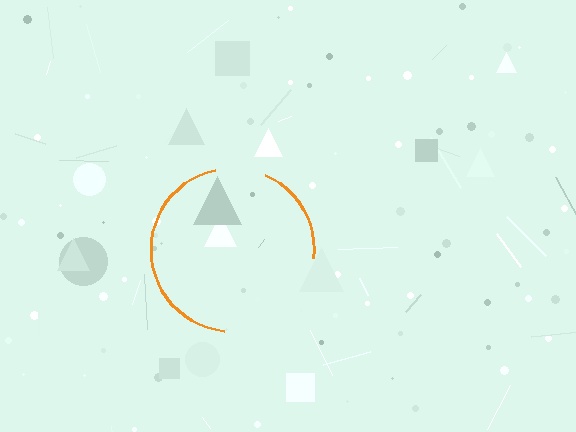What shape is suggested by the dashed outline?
The dashed outline suggests a circle.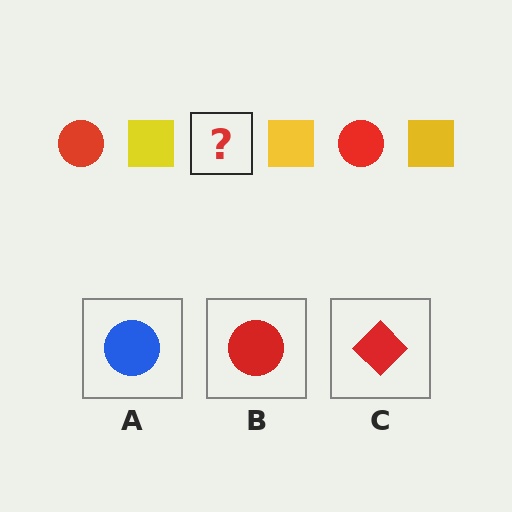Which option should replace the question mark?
Option B.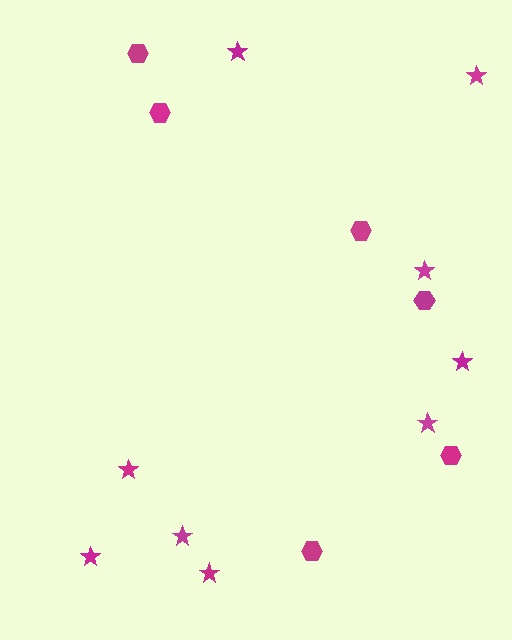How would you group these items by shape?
There are 2 groups: one group of hexagons (6) and one group of stars (9).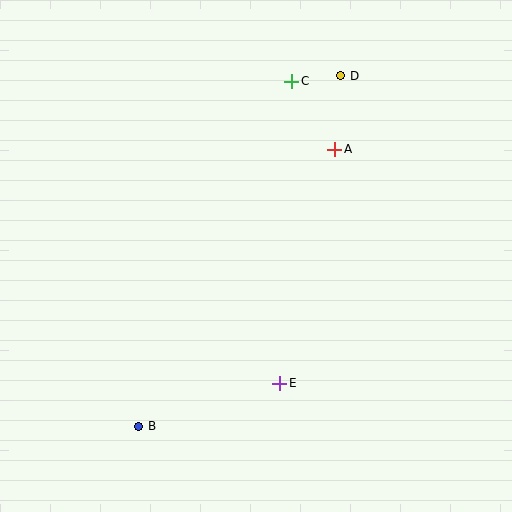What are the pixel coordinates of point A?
Point A is at (335, 149).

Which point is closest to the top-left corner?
Point C is closest to the top-left corner.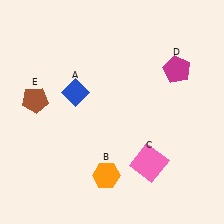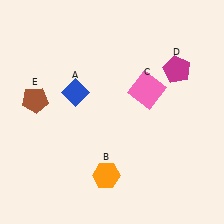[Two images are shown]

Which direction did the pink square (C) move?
The pink square (C) moved up.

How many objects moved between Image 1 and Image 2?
1 object moved between the two images.